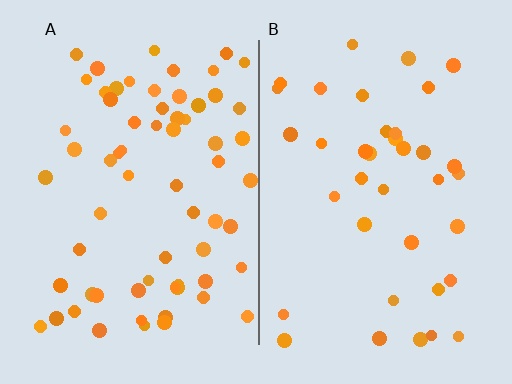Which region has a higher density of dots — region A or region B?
A (the left).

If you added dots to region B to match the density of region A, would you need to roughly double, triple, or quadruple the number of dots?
Approximately double.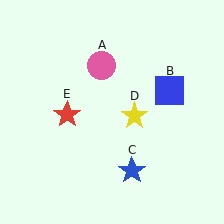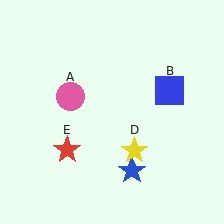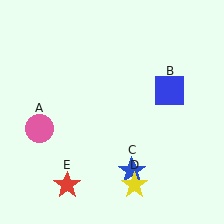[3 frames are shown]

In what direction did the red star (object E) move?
The red star (object E) moved down.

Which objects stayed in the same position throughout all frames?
Blue square (object B) and blue star (object C) remained stationary.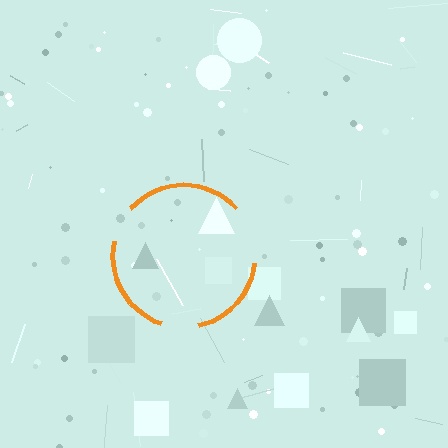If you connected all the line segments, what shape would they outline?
They would outline a circle.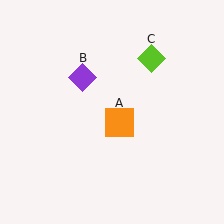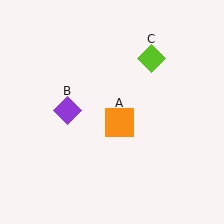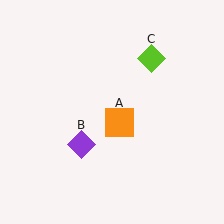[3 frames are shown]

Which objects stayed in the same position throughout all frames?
Orange square (object A) and lime diamond (object C) remained stationary.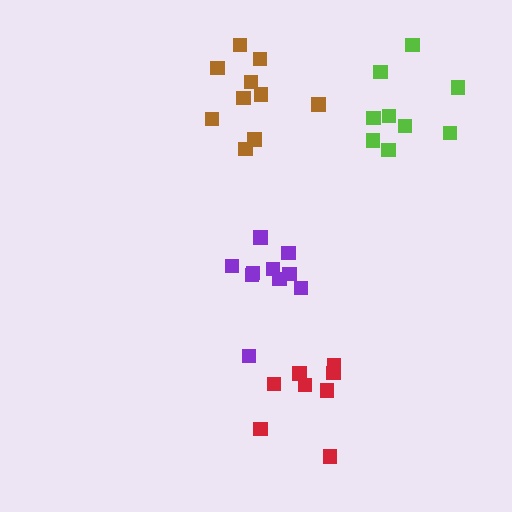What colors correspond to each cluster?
The clusters are colored: purple, lime, brown, red.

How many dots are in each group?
Group 1: 10 dots, Group 2: 9 dots, Group 3: 10 dots, Group 4: 8 dots (37 total).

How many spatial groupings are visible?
There are 4 spatial groupings.